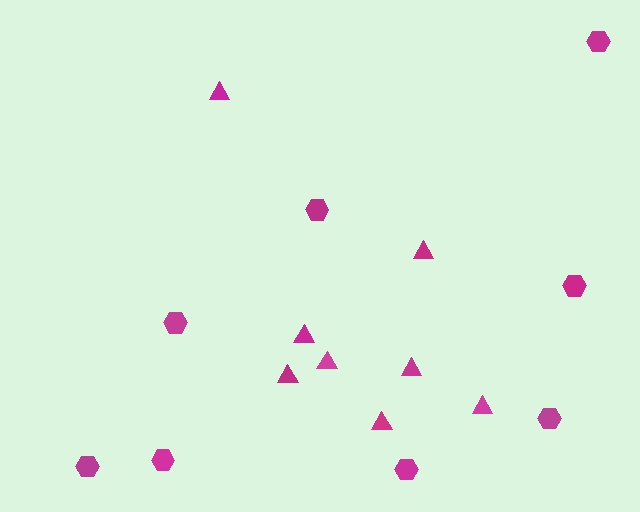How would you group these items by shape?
There are 2 groups: one group of triangles (8) and one group of hexagons (8).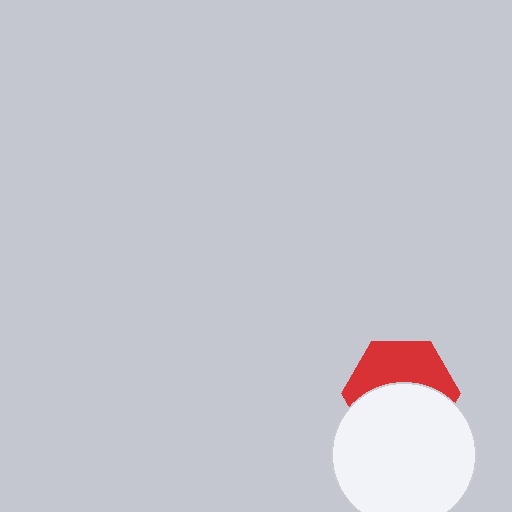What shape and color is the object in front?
The object in front is a white circle.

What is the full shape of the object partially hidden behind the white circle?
The partially hidden object is a red hexagon.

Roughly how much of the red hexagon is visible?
About half of it is visible (roughly 46%).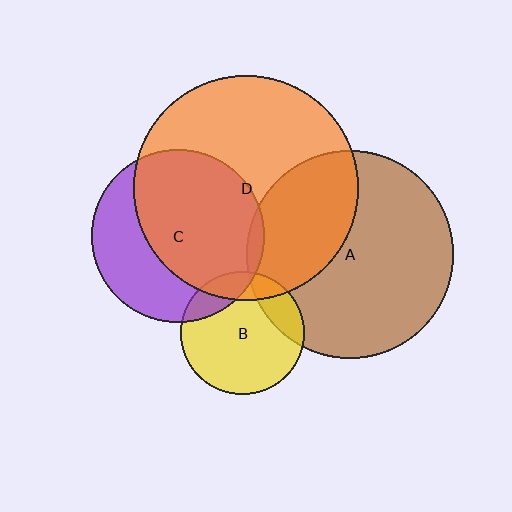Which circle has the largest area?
Circle D (orange).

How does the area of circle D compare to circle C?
Approximately 1.7 times.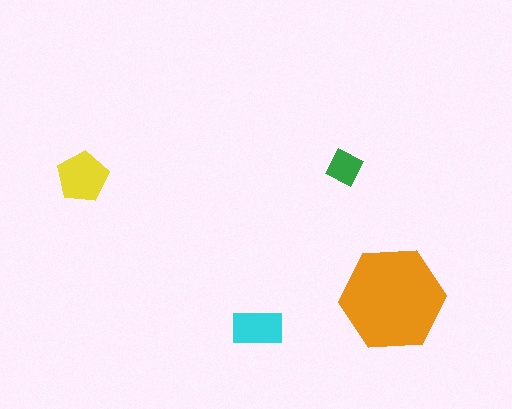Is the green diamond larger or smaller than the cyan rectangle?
Smaller.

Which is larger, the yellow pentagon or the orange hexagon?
The orange hexagon.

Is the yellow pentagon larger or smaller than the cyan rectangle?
Larger.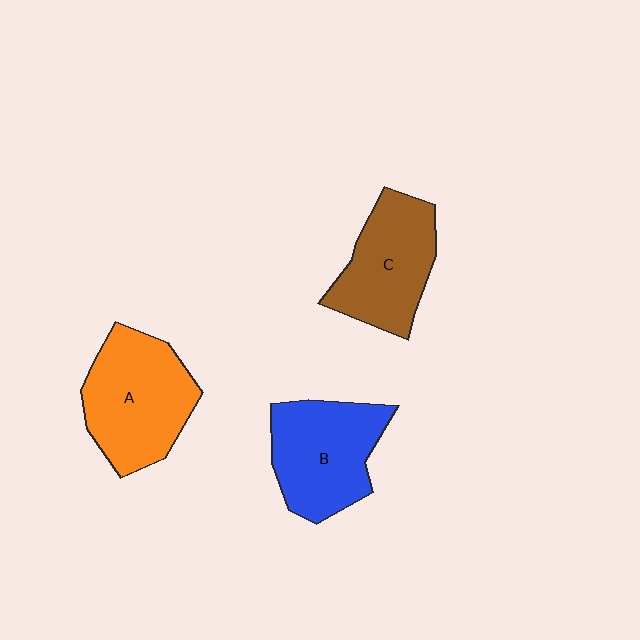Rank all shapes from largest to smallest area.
From largest to smallest: A (orange), B (blue), C (brown).